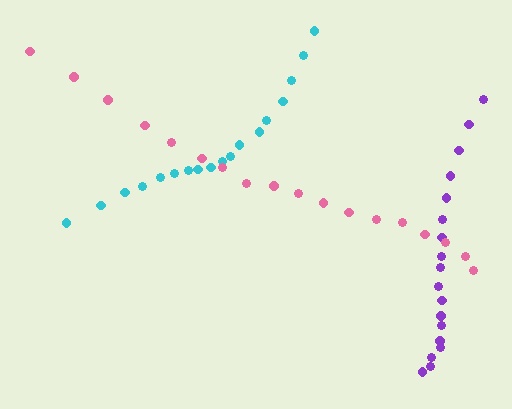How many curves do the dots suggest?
There are 3 distinct paths.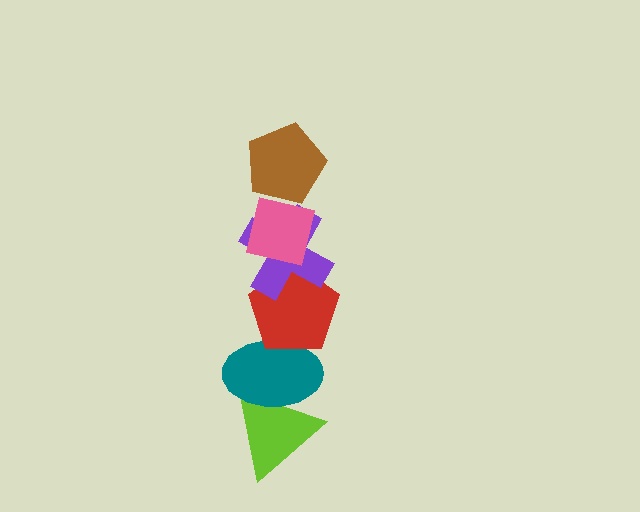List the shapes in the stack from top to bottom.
From top to bottom: the brown pentagon, the pink square, the purple cross, the red pentagon, the teal ellipse, the lime triangle.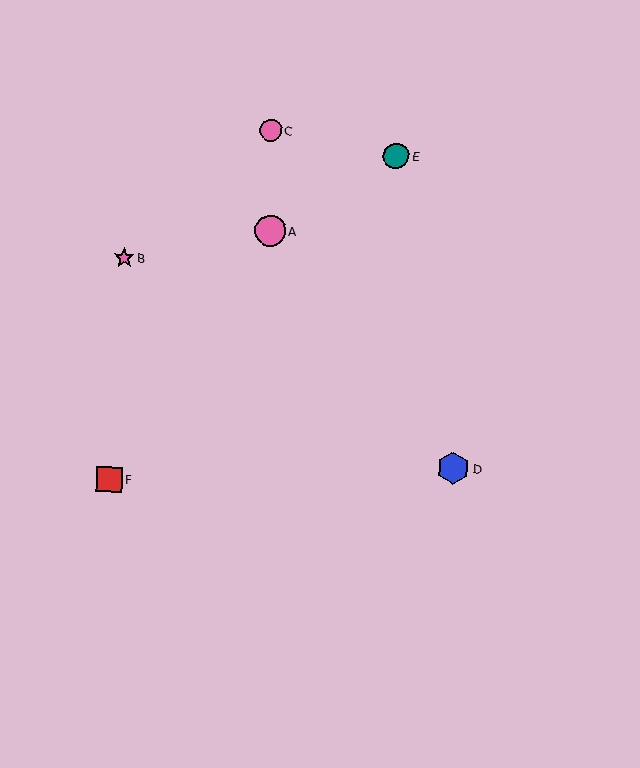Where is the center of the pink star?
The center of the pink star is at (124, 258).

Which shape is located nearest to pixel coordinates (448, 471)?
The blue hexagon (labeled D) at (454, 468) is nearest to that location.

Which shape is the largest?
The blue hexagon (labeled D) is the largest.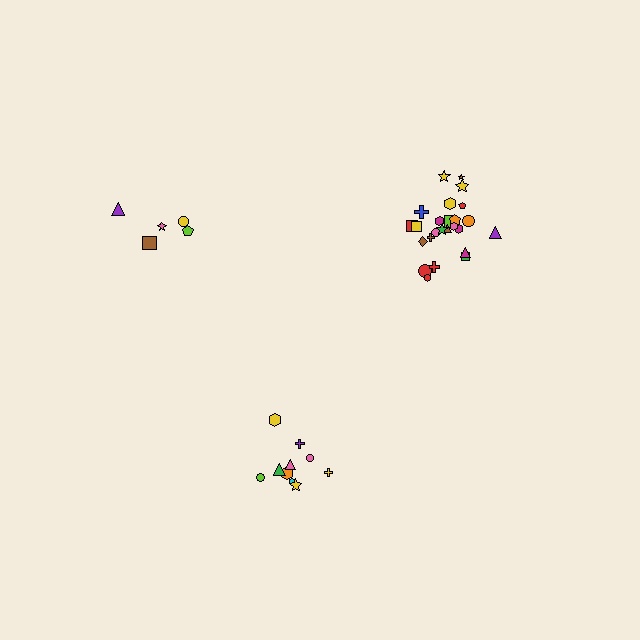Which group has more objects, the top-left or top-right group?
The top-right group.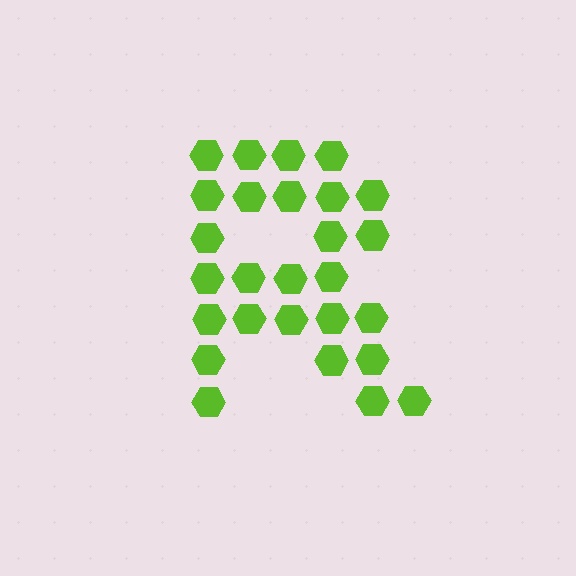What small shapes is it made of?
It is made of small hexagons.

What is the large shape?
The large shape is the letter R.